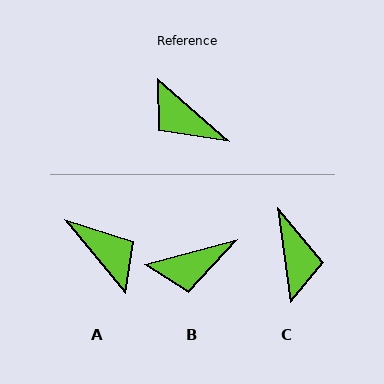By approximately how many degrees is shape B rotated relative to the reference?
Approximately 56 degrees counter-clockwise.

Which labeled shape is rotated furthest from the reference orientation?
A, about 170 degrees away.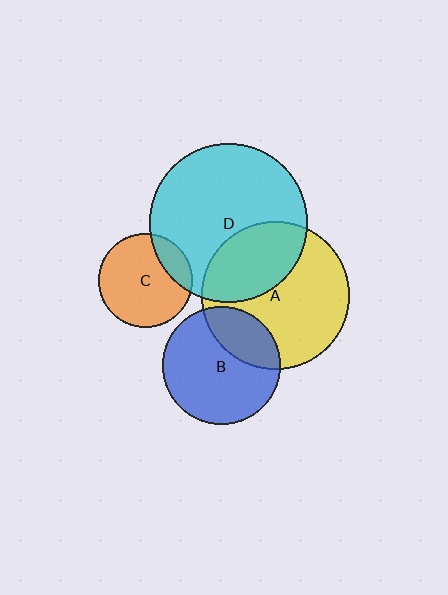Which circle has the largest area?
Circle D (cyan).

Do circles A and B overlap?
Yes.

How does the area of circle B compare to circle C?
Approximately 1.6 times.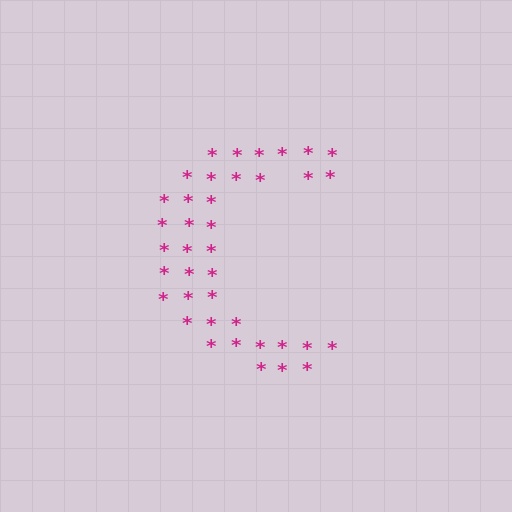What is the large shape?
The large shape is the letter C.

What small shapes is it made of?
It is made of small asterisks.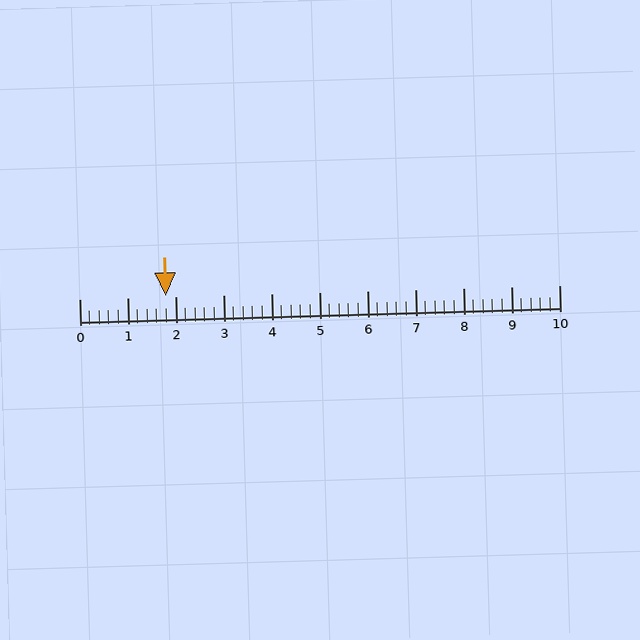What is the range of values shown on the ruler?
The ruler shows values from 0 to 10.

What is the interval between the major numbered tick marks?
The major tick marks are spaced 1 units apart.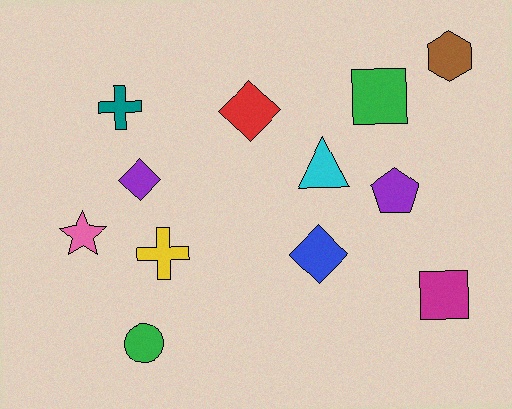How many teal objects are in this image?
There is 1 teal object.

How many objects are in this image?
There are 12 objects.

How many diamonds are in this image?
There are 3 diamonds.